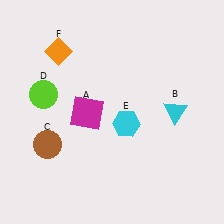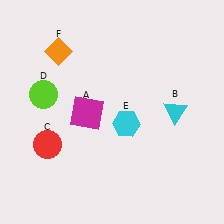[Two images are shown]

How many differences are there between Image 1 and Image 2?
There is 1 difference between the two images.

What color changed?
The circle (C) changed from brown in Image 1 to red in Image 2.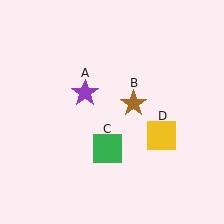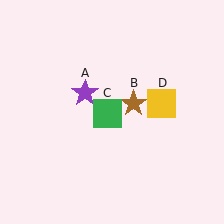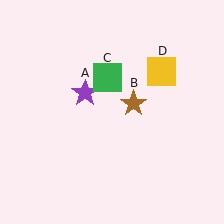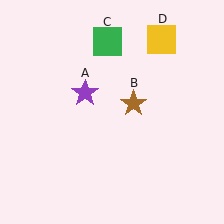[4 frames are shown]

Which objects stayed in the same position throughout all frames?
Purple star (object A) and brown star (object B) remained stationary.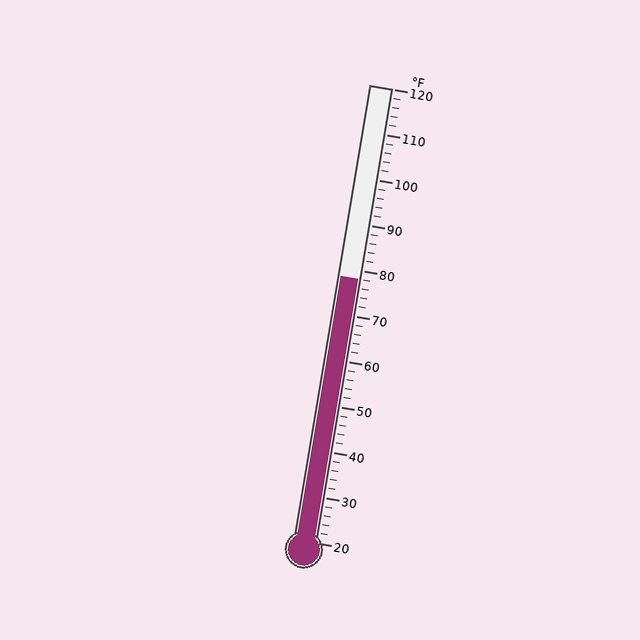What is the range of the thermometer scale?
The thermometer scale ranges from 20°F to 120°F.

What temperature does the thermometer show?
The thermometer shows approximately 78°F.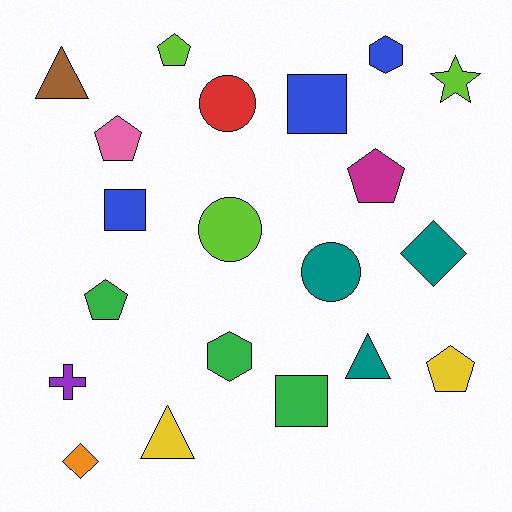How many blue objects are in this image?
There are 3 blue objects.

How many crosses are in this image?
There is 1 cross.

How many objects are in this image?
There are 20 objects.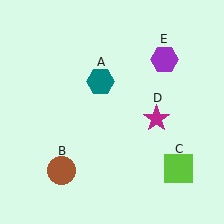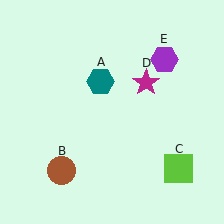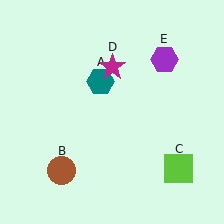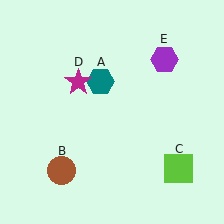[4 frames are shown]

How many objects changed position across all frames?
1 object changed position: magenta star (object D).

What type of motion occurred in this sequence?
The magenta star (object D) rotated counterclockwise around the center of the scene.